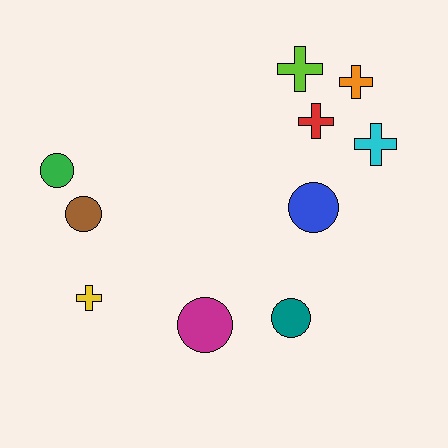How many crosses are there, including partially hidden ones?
There are 5 crosses.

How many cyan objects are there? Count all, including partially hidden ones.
There is 1 cyan object.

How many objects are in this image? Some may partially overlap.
There are 10 objects.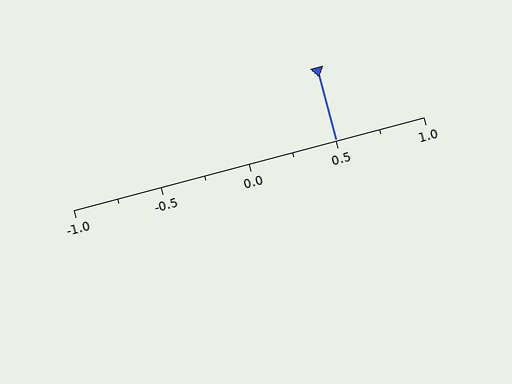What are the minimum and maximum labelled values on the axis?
The axis runs from -1.0 to 1.0.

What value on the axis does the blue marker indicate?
The marker indicates approximately 0.5.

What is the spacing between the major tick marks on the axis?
The major ticks are spaced 0.5 apart.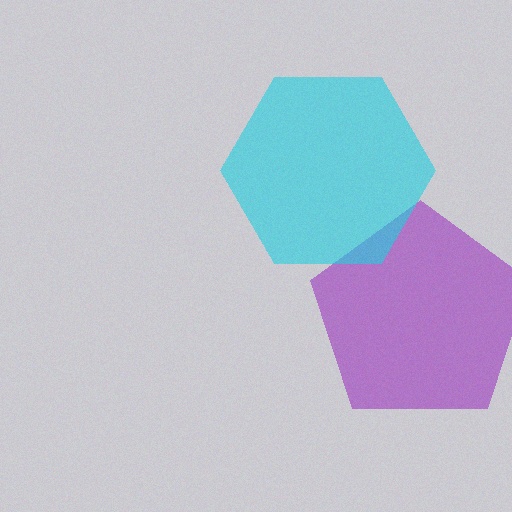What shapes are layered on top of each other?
The layered shapes are: a purple pentagon, a cyan hexagon.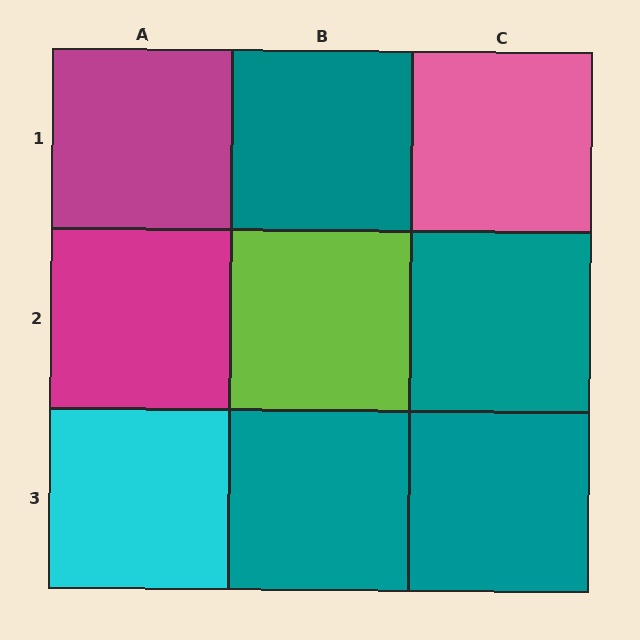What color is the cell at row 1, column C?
Pink.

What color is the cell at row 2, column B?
Lime.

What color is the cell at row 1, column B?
Teal.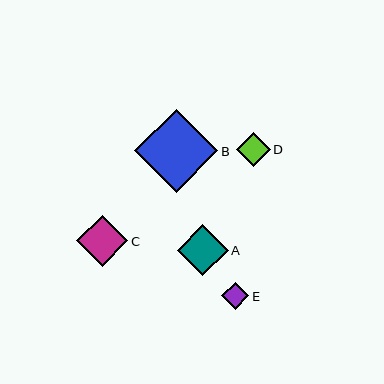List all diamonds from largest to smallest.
From largest to smallest: B, C, A, D, E.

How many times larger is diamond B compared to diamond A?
Diamond B is approximately 1.6 times the size of diamond A.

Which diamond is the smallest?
Diamond E is the smallest with a size of approximately 27 pixels.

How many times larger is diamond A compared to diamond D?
Diamond A is approximately 1.5 times the size of diamond D.